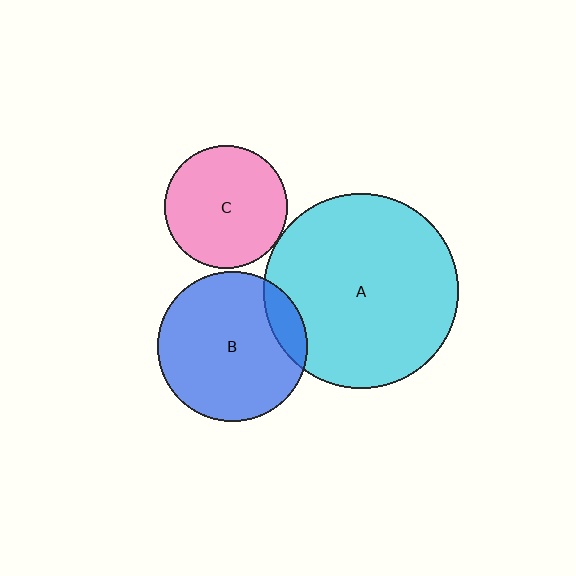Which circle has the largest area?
Circle A (cyan).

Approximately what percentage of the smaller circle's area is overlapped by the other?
Approximately 10%.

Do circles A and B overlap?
Yes.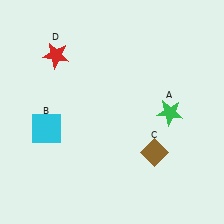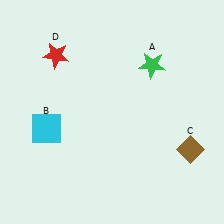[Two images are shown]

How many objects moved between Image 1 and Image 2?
2 objects moved between the two images.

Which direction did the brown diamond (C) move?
The brown diamond (C) moved right.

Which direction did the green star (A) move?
The green star (A) moved up.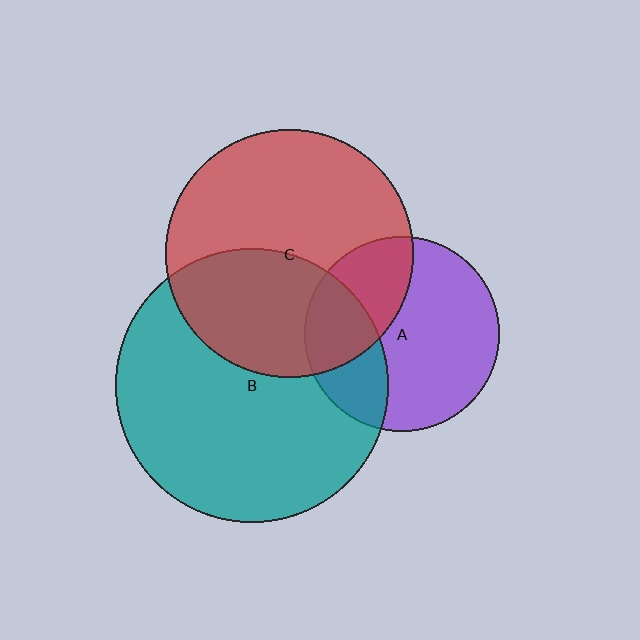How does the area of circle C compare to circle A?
Approximately 1.6 times.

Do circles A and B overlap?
Yes.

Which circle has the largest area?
Circle B (teal).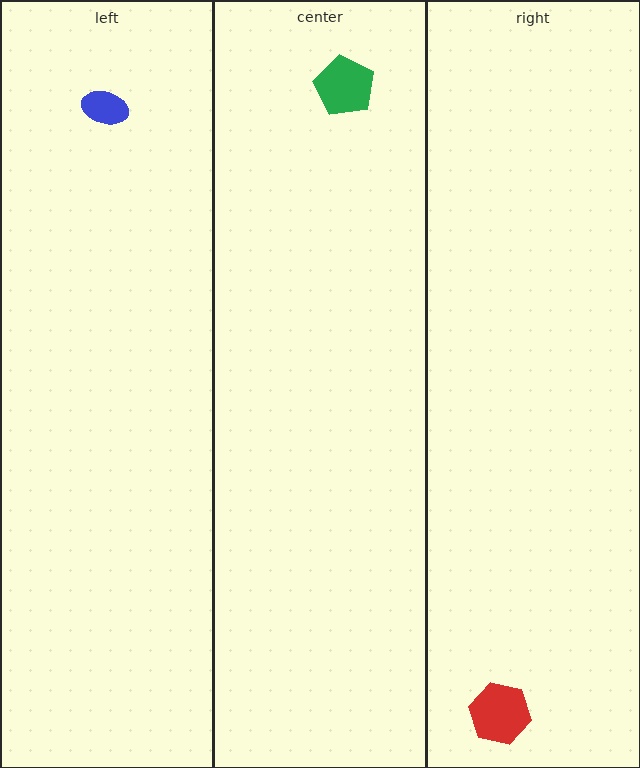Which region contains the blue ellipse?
The left region.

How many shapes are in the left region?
1.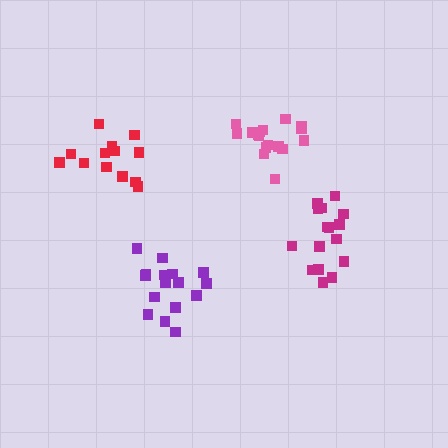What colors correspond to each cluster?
The clusters are colored: purple, red, magenta, pink.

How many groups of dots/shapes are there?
There are 4 groups.